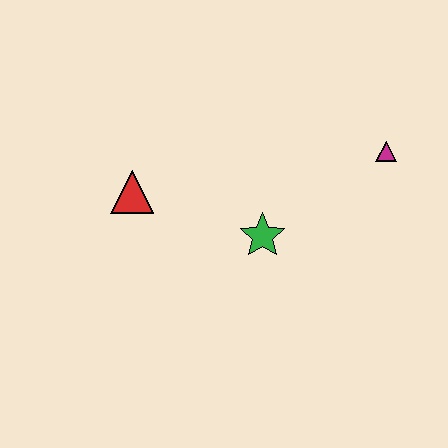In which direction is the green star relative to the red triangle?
The green star is to the right of the red triangle.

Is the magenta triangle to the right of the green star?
Yes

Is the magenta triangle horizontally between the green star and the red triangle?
No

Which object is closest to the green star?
The red triangle is closest to the green star.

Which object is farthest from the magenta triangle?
The red triangle is farthest from the magenta triangle.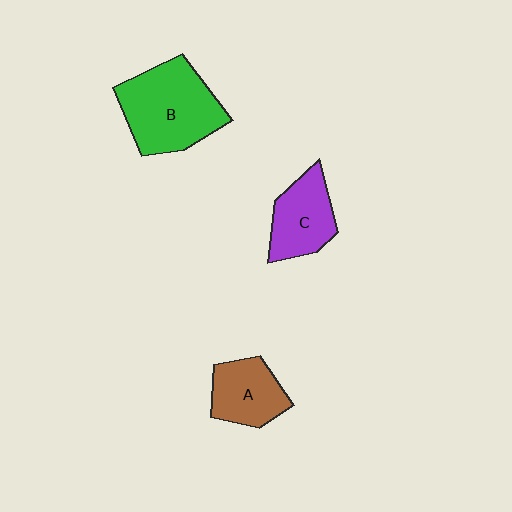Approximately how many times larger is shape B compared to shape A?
Approximately 1.7 times.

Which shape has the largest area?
Shape B (green).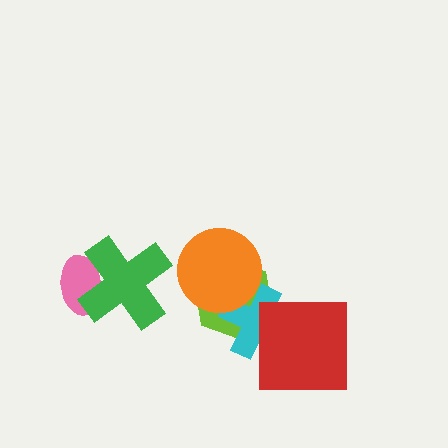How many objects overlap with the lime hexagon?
2 objects overlap with the lime hexagon.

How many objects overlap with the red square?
1 object overlaps with the red square.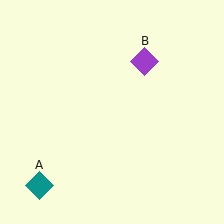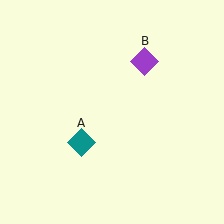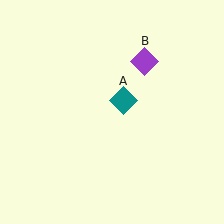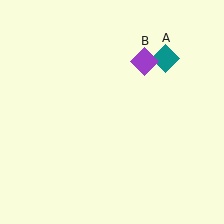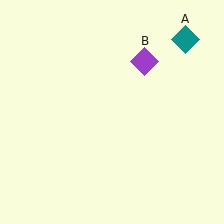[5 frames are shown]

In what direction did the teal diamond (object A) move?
The teal diamond (object A) moved up and to the right.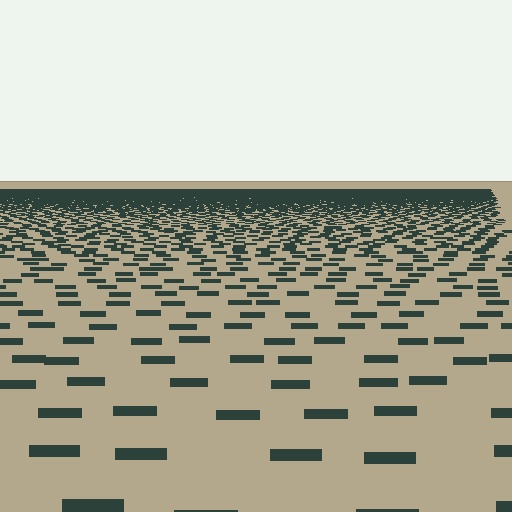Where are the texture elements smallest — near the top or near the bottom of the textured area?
Near the top.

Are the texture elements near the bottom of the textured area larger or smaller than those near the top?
Larger. Near the bottom, elements are closer to the viewer and appear at a bigger on-screen size.